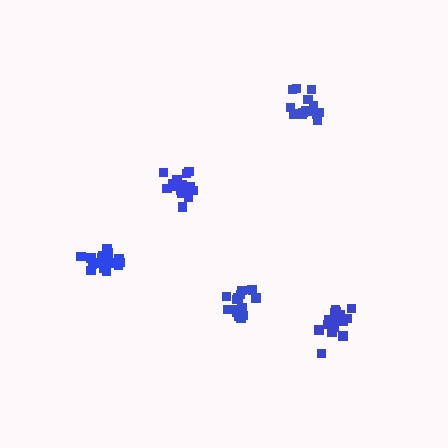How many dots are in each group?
Group 1: 16 dots, Group 2: 16 dots, Group 3: 17 dots, Group 4: 14 dots, Group 5: 18 dots (81 total).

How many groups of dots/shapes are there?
There are 5 groups.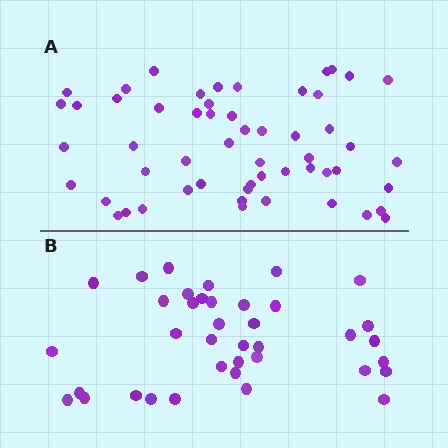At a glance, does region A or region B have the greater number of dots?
Region A (the top region) has more dots.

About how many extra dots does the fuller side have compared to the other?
Region A has approximately 15 more dots than region B.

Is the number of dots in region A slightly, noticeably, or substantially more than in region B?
Region A has noticeably more, but not dramatically so. The ratio is roughly 1.4 to 1.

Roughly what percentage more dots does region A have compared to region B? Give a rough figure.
About 45% more.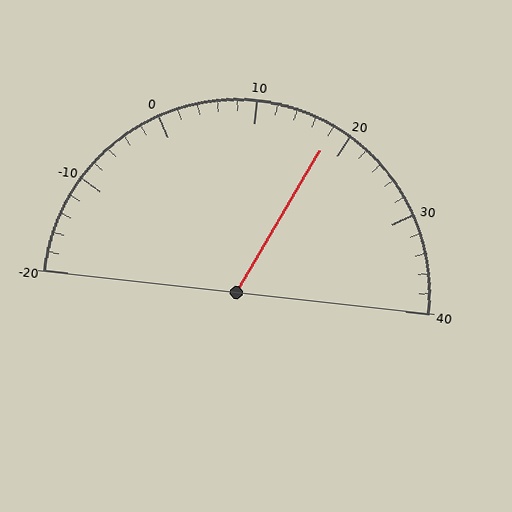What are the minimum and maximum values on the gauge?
The gauge ranges from -20 to 40.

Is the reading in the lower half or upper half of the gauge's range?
The reading is in the upper half of the range (-20 to 40).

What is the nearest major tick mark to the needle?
The nearest major tick mark is 20.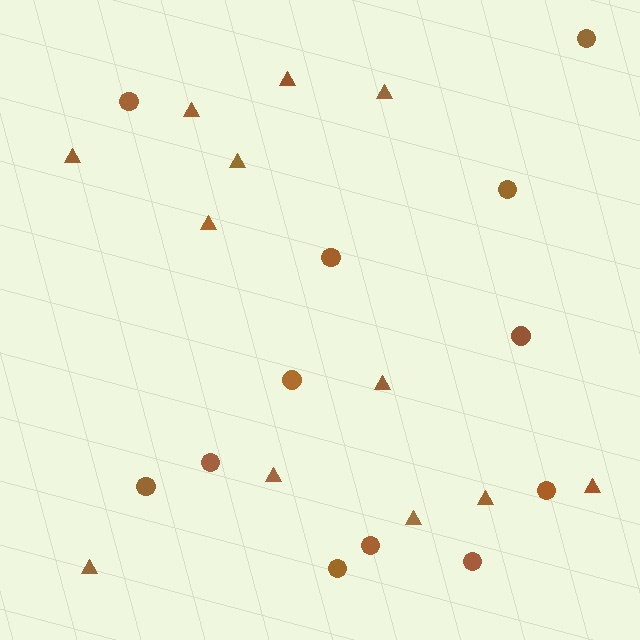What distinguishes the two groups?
There are 2 groups: one group of triangles (12) and one group of circles (12).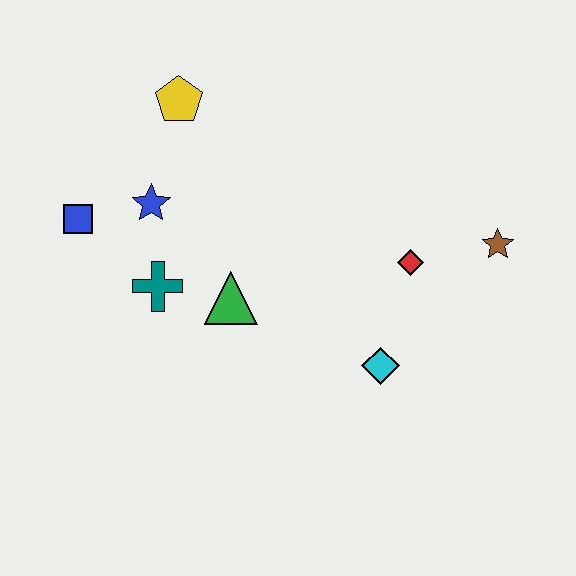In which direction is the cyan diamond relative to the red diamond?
The cyan diamond is below the red diamond.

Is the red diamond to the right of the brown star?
No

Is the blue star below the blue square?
No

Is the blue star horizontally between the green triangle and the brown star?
No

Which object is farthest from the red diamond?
The blue square is farthest from the red diamond.